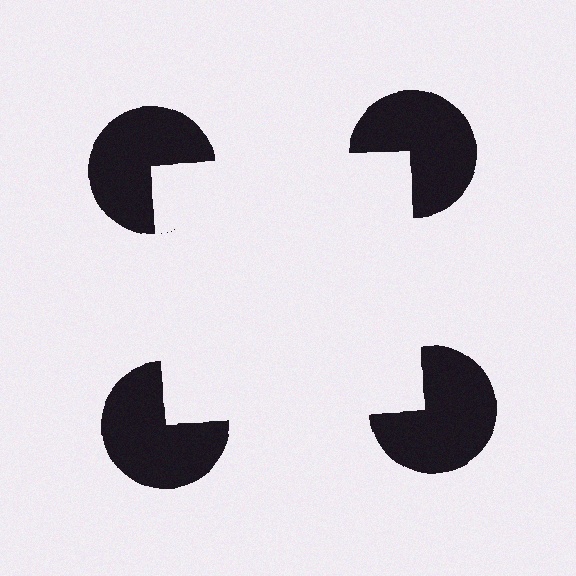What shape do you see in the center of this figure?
An illusory square — its edges are inferred from the aligned wedge cuts in the pac-man discs, not physically drawn.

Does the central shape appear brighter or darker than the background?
It typically appears slightly brighter than the background, even though no actual brightness change is drawn.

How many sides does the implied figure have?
4 sides.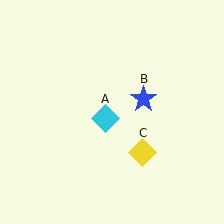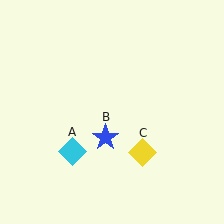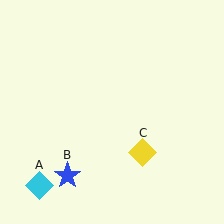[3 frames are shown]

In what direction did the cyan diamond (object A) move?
The cyan diamond (object A) moved down and to the left.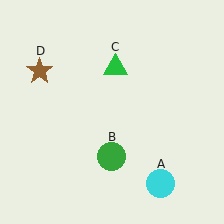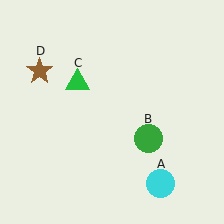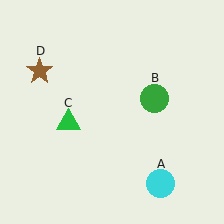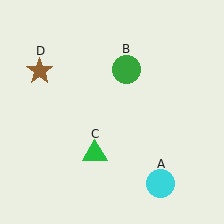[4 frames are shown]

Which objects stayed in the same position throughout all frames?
Cyan circle (object A) and brown star (object D) remained stationary.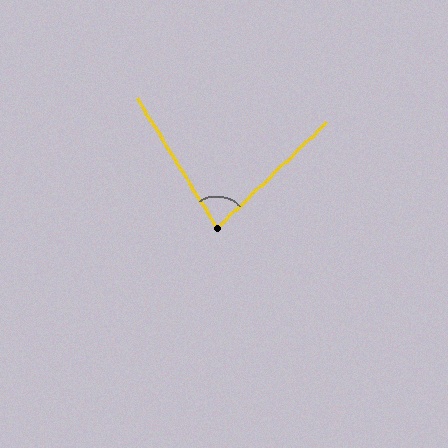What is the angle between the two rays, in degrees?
Approximately 78 degrees.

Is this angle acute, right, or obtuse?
It is acute.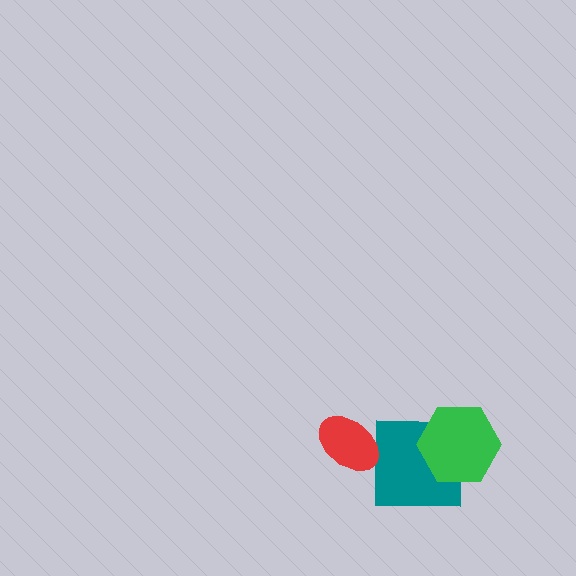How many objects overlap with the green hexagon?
1 object overlaps with the green hexagon.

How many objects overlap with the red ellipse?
0 objects overlap with the red ellipse.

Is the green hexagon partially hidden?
No, no other shape covers it.